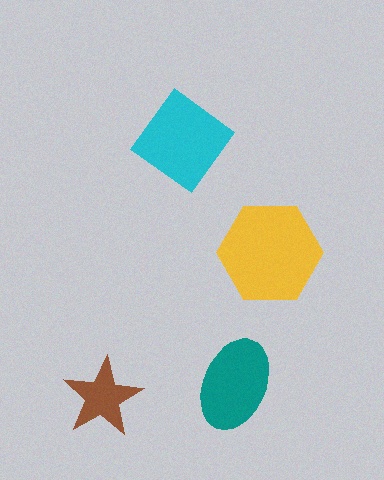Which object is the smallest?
The brown star.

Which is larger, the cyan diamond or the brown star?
The cyan diamond.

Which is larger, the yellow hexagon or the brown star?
The yellow hexagon.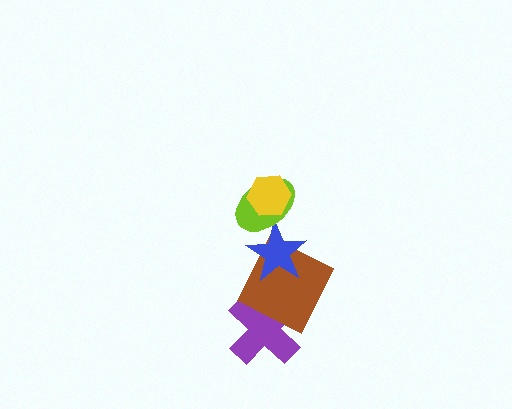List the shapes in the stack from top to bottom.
From top to bottom: the yellow hexagon, the lime ellipse, the blue star, the brown square, the purple cross.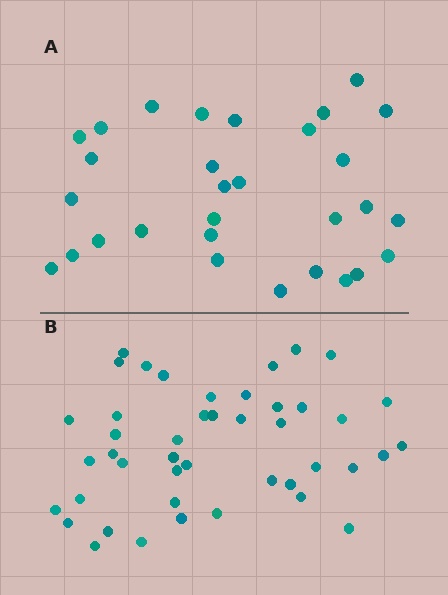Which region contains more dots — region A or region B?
Region B (the bottom region) has more dots.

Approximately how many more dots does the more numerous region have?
Region B has approximately 15 more dots than region A.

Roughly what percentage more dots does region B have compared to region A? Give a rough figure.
About 45% more.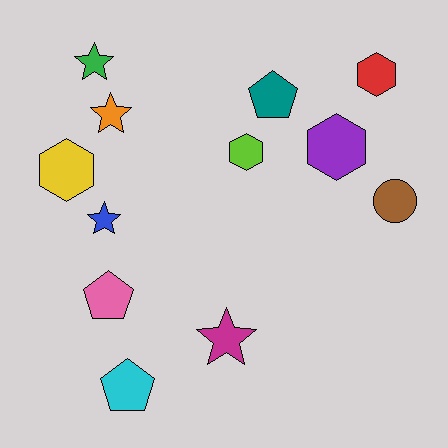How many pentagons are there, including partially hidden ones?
There are 3 pentagons.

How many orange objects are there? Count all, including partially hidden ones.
There is 1 orange object.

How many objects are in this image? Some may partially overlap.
There are 12 objects.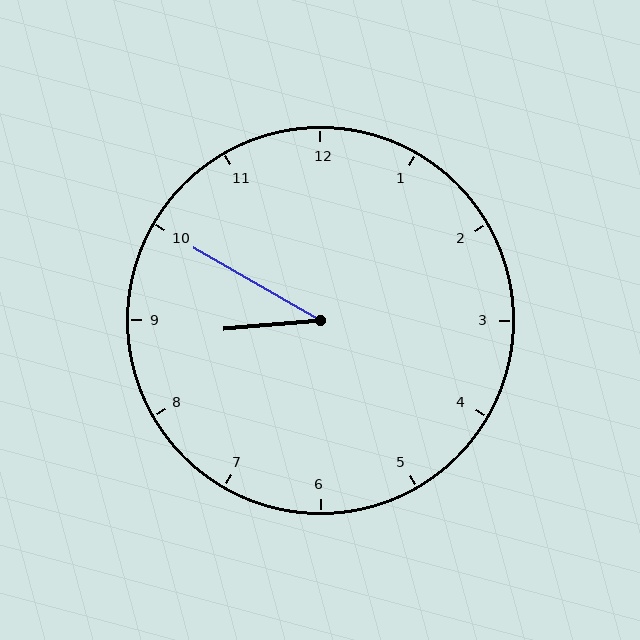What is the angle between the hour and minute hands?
Approximately 35 degrees.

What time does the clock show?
8:50.